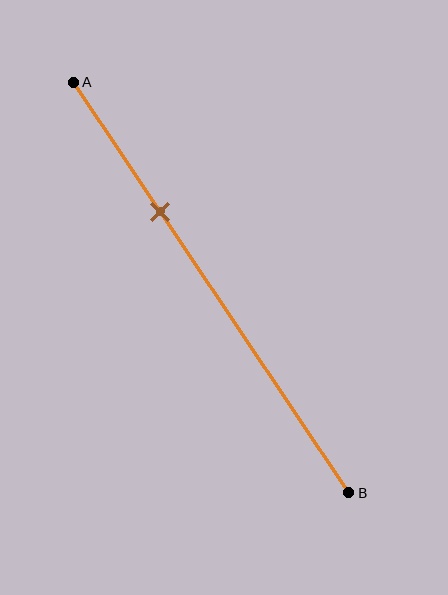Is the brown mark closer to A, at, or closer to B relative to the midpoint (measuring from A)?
The brown mark is closer to point A than the midpoint of segment AB.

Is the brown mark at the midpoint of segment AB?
No, the mark is at about 30% from A, not at the 50% midpoint.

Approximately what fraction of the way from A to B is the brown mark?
The brown mark is approximately 30% of the way from A to B.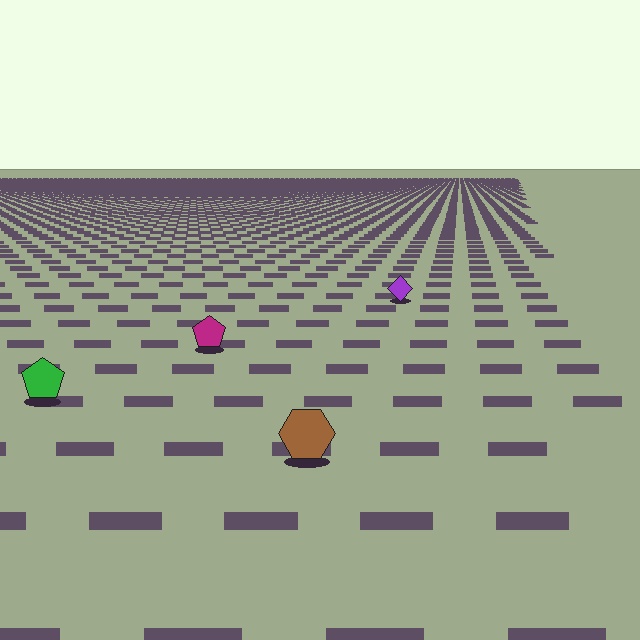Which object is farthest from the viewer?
The purple diamond is farthest from the viewer. It appears smaller and the ground texture around it is denser.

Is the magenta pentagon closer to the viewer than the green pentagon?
No. The green pentagon is closer — you can tell from the texture gradient: the ground texture is coarser near it.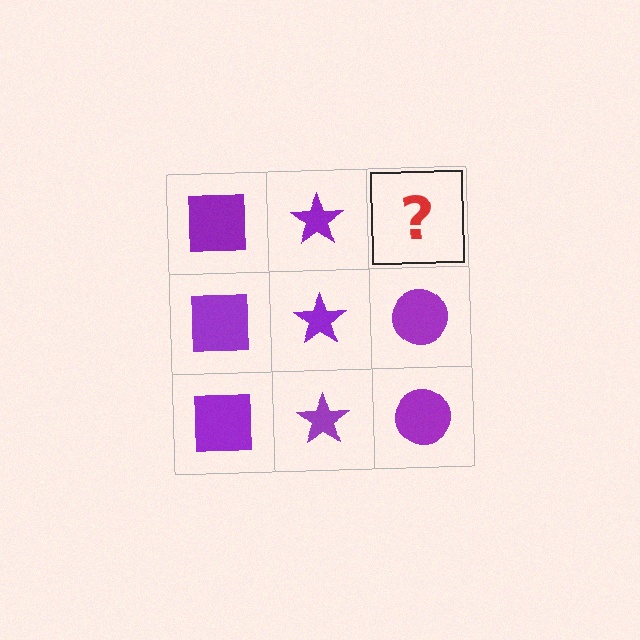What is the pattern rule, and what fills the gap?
The rule is that each column has a consistent shape. The gap should be filled with a purple circle.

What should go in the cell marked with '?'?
The missing cell should contain a purple circle.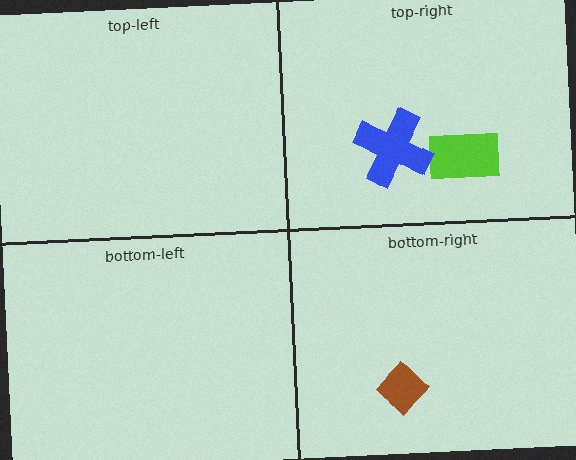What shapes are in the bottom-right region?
The brown diamond.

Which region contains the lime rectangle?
The top-right region.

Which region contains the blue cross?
The top-right region.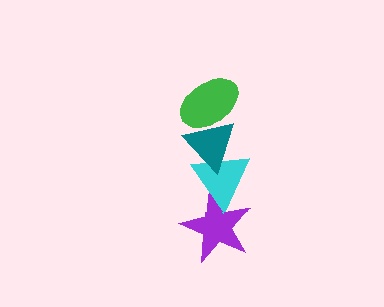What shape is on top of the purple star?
The cyan triangle is on top of the purple star.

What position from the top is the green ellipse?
The green ellipse is 1st from the top.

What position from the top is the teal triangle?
The teal triangle is 2nd from the top.